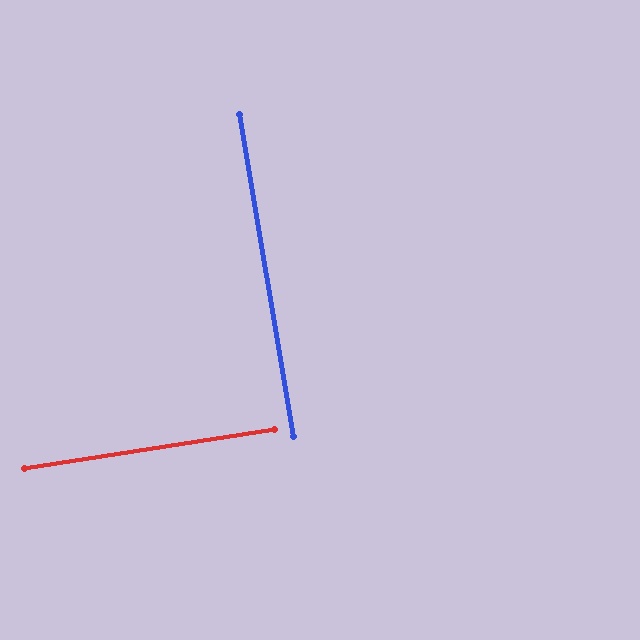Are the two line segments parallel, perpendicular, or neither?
Perpendicular — they meet at approximately 90°.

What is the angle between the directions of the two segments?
Approximately 90 degrees.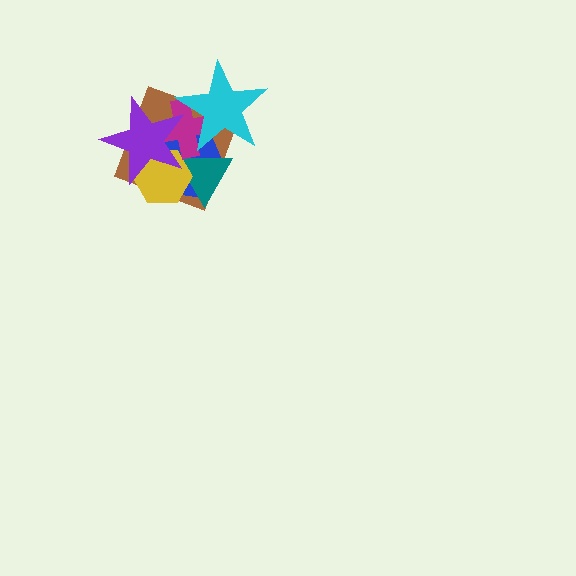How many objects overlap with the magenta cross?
6 objects overlap with the magenta cross.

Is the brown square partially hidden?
Yes, it is partially covered by another shape.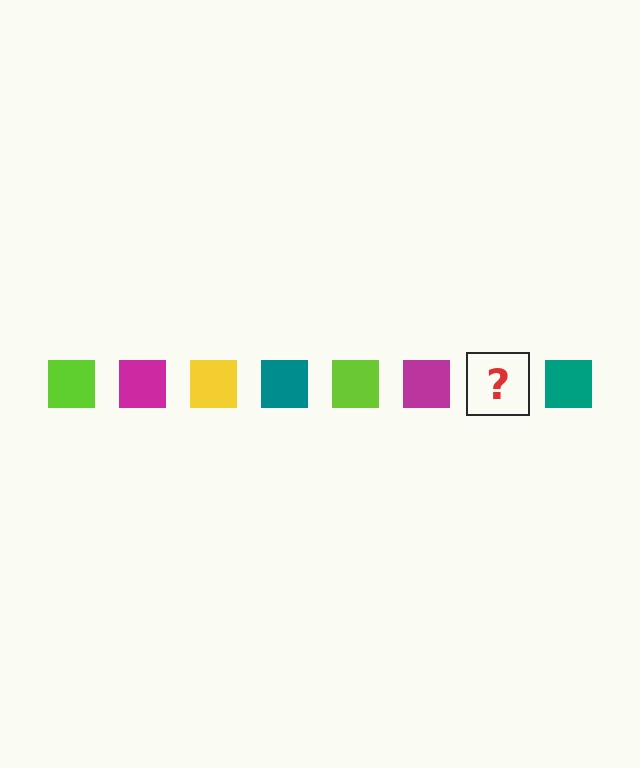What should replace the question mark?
The question mark should be replaced with a yellow square.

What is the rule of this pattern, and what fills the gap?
The rule is that the pattern cycles through lime, magenta, yellow, teal squares. The gap should be filled with a yellow square.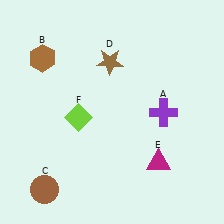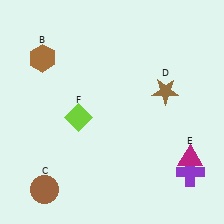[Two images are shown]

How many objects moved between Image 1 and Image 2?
3 objects moved between the two images.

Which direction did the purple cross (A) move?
The purple cross (A) moved down.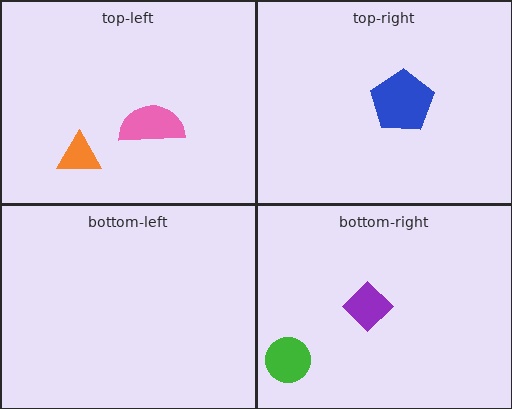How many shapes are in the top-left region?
2.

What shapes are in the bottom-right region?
The green circle, the purple diamond.